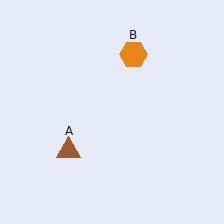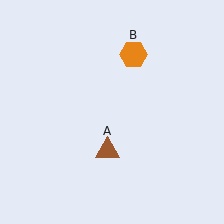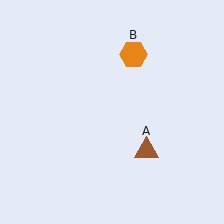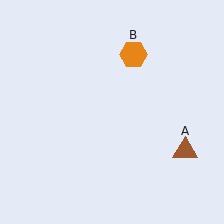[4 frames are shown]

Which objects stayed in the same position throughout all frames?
Orange hexagon (object B) remained stationary.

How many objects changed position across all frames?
1 object changed position: brown triangle (object A).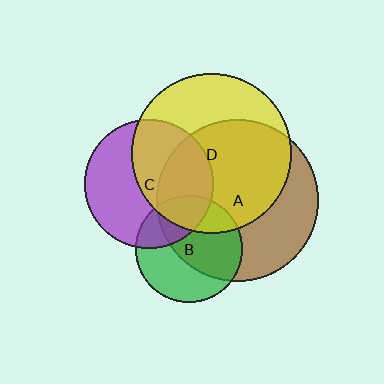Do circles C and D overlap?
Yes.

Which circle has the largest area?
Circle A (brown).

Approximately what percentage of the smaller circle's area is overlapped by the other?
Approximately 50%.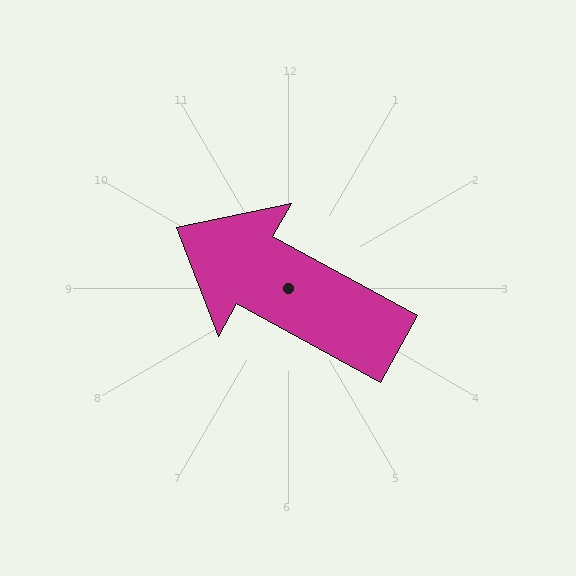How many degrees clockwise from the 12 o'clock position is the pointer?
Approximately 299 degrees.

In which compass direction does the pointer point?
Northwest.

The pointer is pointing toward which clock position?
Roughly 10 o'clock.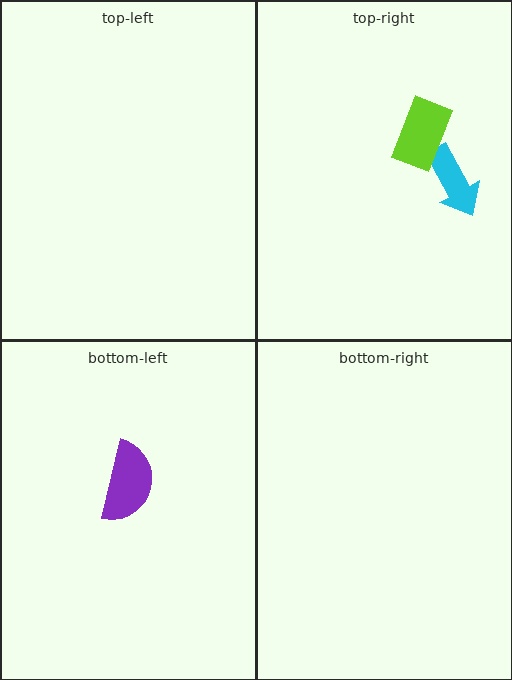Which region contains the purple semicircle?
The bottom-left region.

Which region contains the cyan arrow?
The top-right region.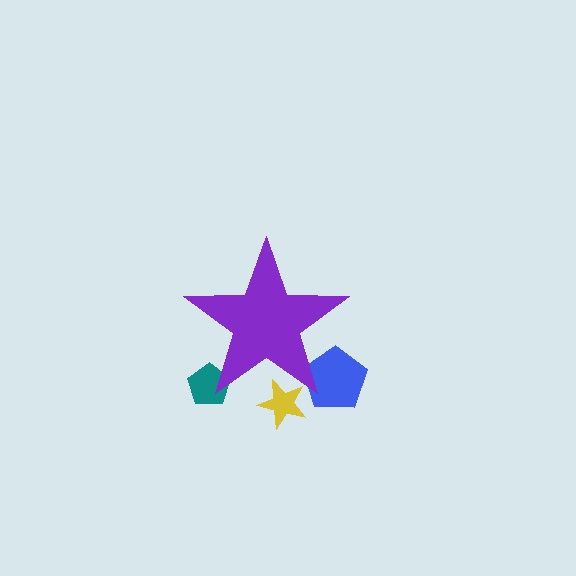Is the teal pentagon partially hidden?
Yes, the teal pentagon is partially hidden behind the purple star.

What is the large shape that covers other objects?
A purple star.